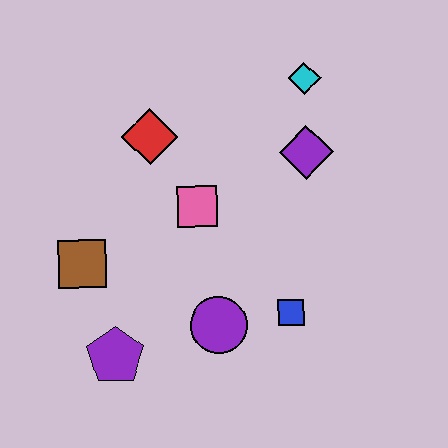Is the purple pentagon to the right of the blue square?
No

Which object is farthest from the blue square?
The cyan diamond is farthest from the blue square.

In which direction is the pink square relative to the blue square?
The pink square is above the blue square.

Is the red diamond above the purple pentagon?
Yes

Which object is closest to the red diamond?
The pink square is closest to the red diamond.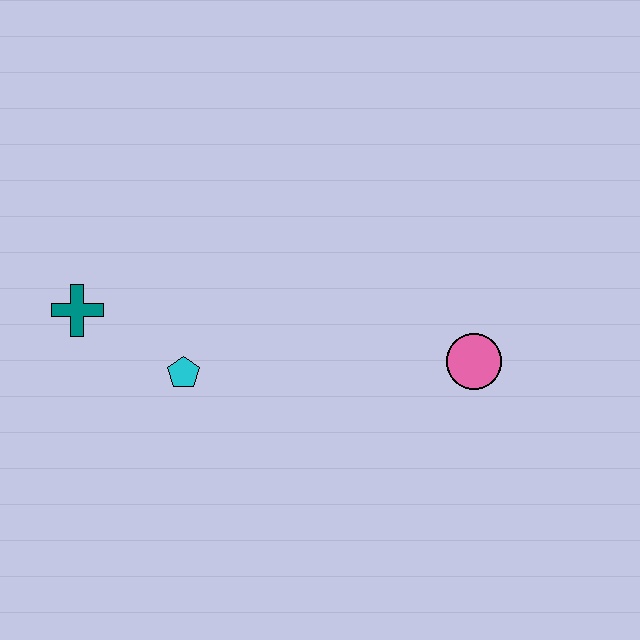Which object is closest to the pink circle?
The cyan pentagon is closest to the pink circle.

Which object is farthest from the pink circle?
The teal cross is farthest from the pink circle.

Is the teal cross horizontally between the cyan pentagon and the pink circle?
No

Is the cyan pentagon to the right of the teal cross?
Yes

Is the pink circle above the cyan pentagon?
Yes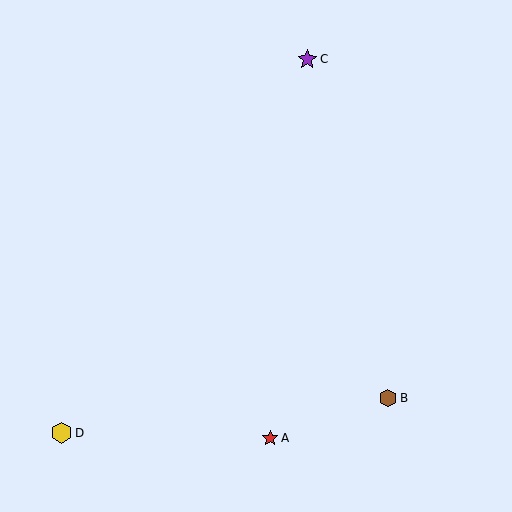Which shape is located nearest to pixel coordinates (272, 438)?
The red star (labeled A) at (270, 438) is nearest to that location.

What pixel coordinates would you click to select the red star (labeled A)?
Click at (270, 438) to select the red star A.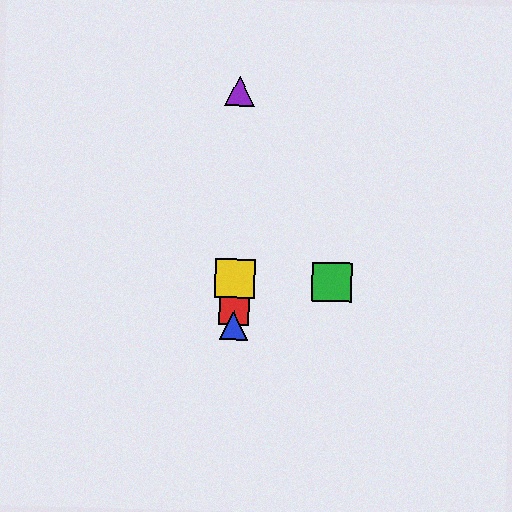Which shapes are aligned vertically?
The red square, the blue triangle, the yellow square, the purple triangle are aligned vertically.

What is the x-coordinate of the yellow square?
The yellow square is at x≈235.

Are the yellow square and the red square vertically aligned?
Yes, both are at x≈235.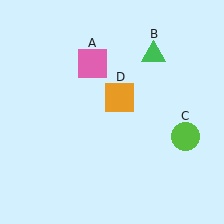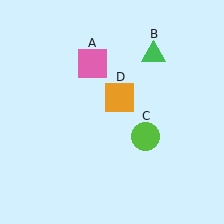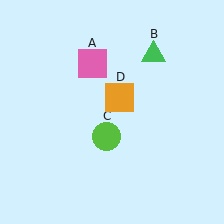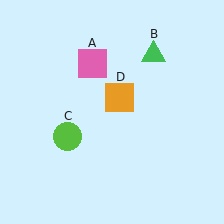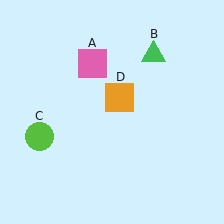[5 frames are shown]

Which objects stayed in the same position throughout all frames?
Pink square (object A) and green triangle (object B) and orange square (object D) remained stationary.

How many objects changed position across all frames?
1 object changed position: lime circle (object C).